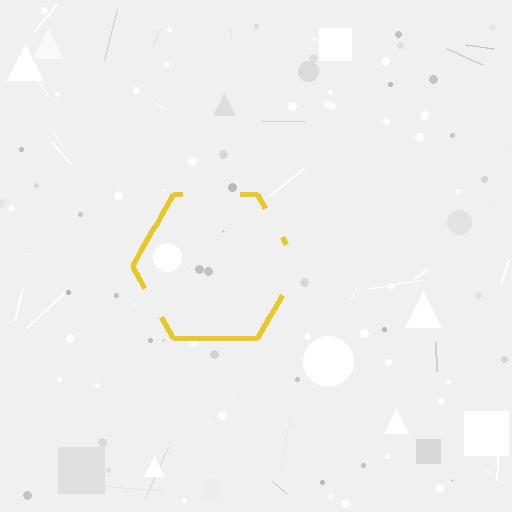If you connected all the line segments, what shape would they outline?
They would outline a hexagon.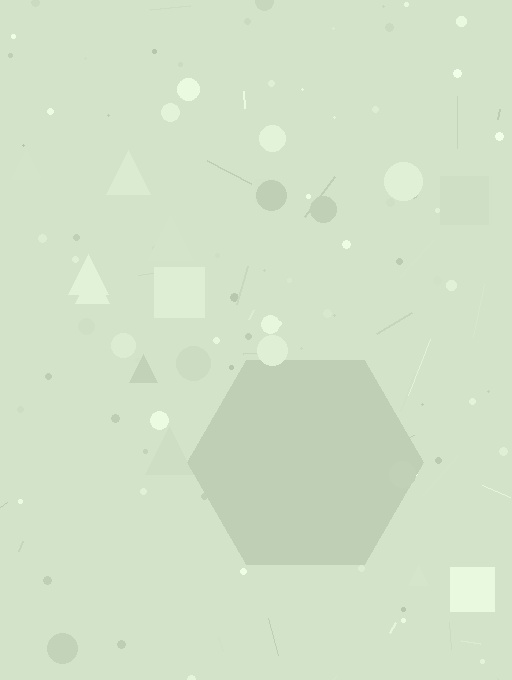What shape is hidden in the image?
A hexagon is hidden in the image.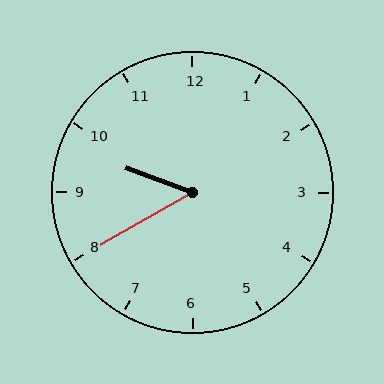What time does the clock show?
9:40.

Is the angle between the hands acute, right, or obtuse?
It is acute.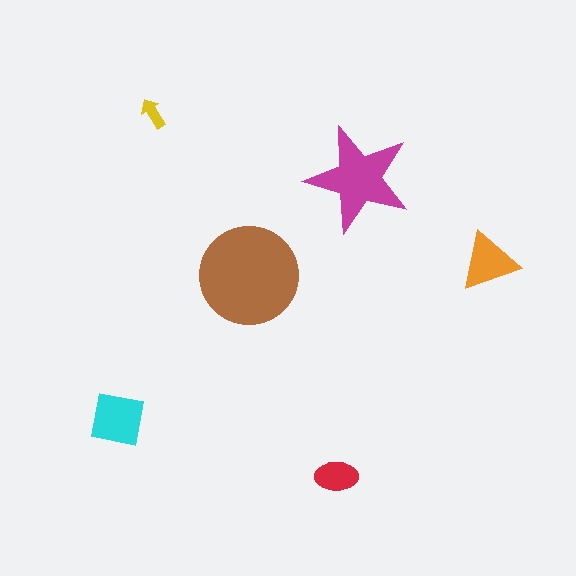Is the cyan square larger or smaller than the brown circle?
Smaller.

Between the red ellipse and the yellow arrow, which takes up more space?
The red ellipse.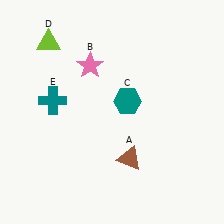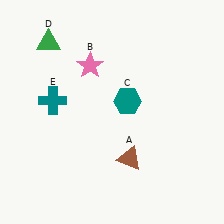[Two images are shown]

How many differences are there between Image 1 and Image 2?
There is 1 difference between the two images.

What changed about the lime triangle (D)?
In Image 1, D is lime. In Image 2, it changed to green.